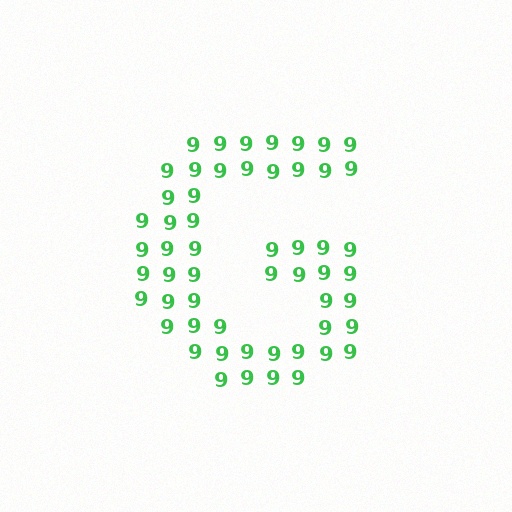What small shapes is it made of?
It is made of small digit 9's.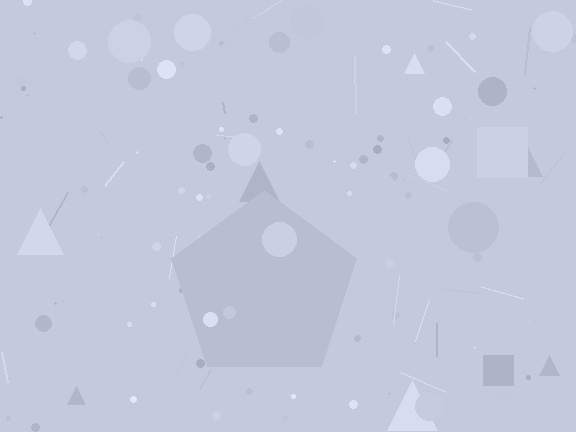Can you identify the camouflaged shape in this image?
The camouflaged shape is a pentagon.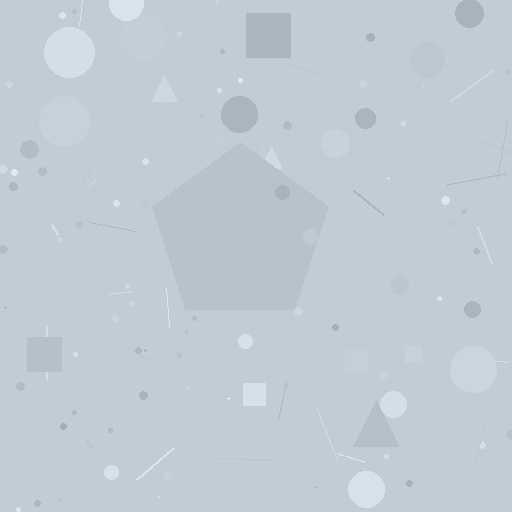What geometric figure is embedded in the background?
A pentagon is embedded in the background.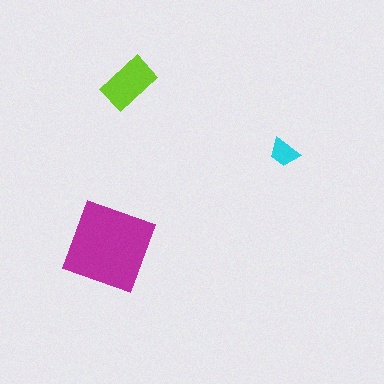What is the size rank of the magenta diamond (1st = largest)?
1st.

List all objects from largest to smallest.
The magenta diamond, the lime rectangle, the cyan trapezoid.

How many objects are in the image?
There are 3 objects in the image.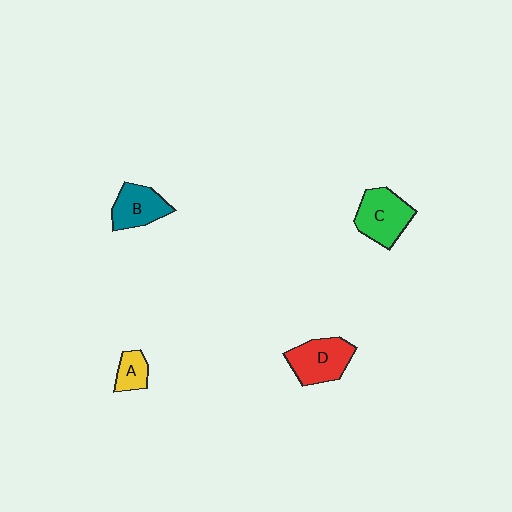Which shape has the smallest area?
Shape A (yellow).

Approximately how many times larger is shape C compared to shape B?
Approximately 1.2 times.